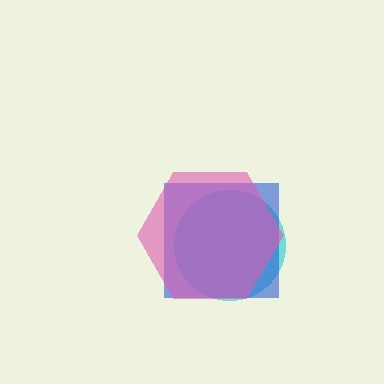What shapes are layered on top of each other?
The layered shapes are: a cyan circle, a blue square, a pink hexagon.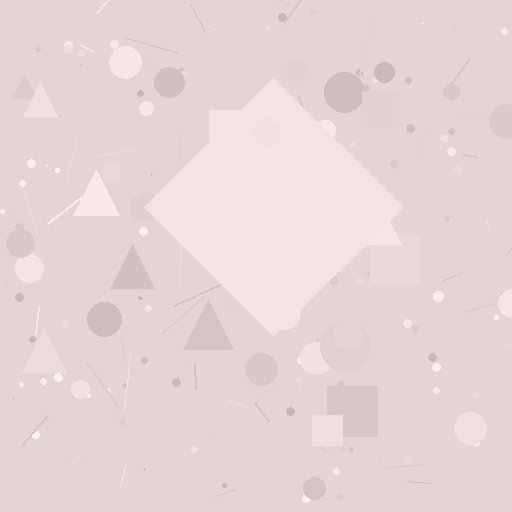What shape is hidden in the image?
A diamond is hidden in the image.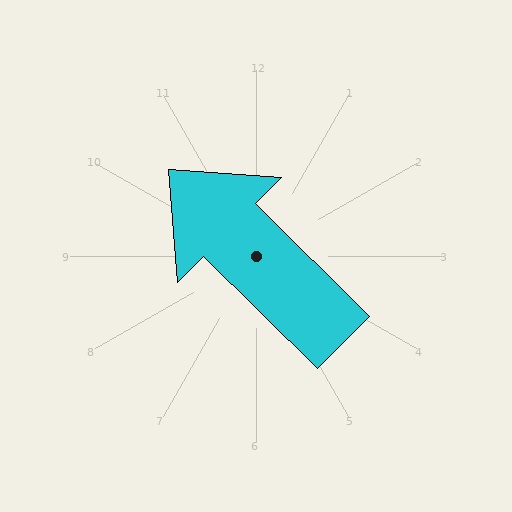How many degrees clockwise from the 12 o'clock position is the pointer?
Approximately 315 degrees.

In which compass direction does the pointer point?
Northwest.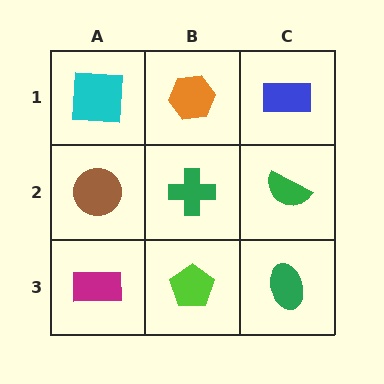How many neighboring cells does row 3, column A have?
2.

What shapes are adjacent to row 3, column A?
A brown circle (row 2, column A), a lime pentagon (row 3, column B).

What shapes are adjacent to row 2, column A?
A cyan square (row 1, column A), a magenta rectangle (row 3, column A), a green cross (row 2, column B).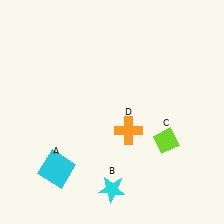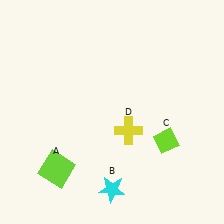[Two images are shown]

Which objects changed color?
A changed from cyan to lime. D changed from orange to yellow.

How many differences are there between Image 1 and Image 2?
There are 2 differences between the two images.